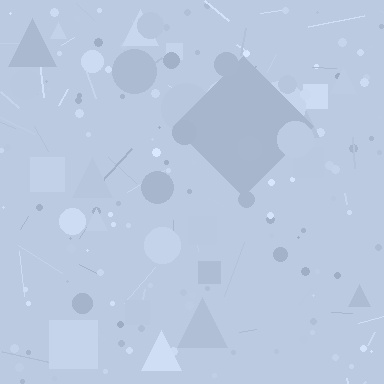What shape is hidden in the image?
A diamond is hidden in the image.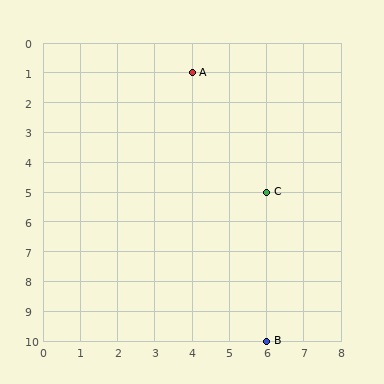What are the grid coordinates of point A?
Point A is at grid coordinates (4, 1).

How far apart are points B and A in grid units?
Points B and A are 2 columns and 9 rows apart (about 9.2 grid units diagonally).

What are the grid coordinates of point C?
Point C is at grid coordinates (6, 5).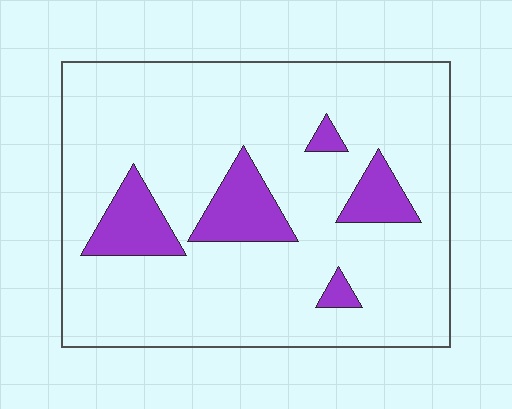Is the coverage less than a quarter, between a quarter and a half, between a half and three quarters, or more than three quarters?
Less than a quarter.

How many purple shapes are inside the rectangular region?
5.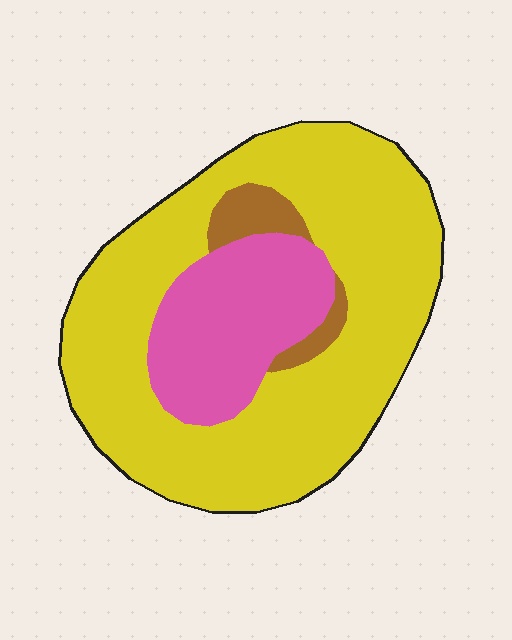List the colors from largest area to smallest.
From largest to smallest: yellow, pink, brown.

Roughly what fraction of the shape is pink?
Pink takes up about one fifth (1/5) of the shape.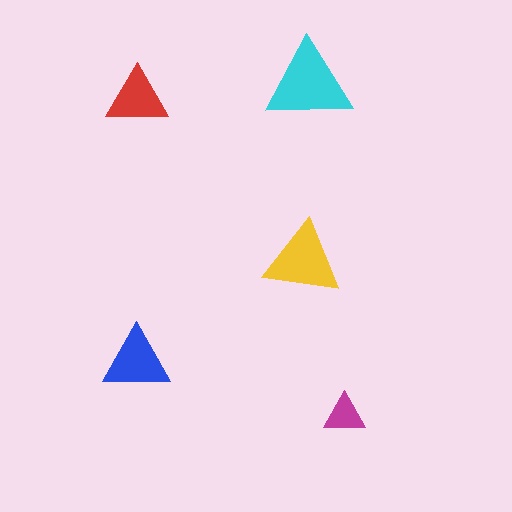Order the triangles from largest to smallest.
the cyan one, the yellow one, the blue one, the red one, the magenta one.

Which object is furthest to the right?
The magenta triangle is rightmost.